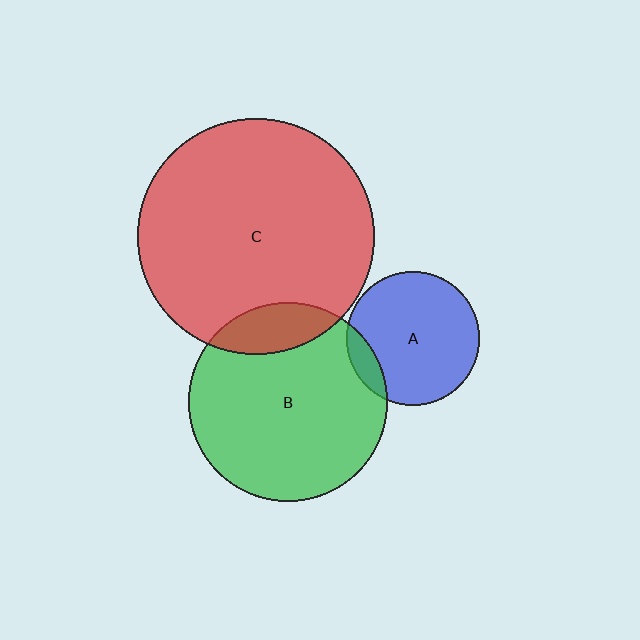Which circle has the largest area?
Circle C (red).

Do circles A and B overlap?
Yes.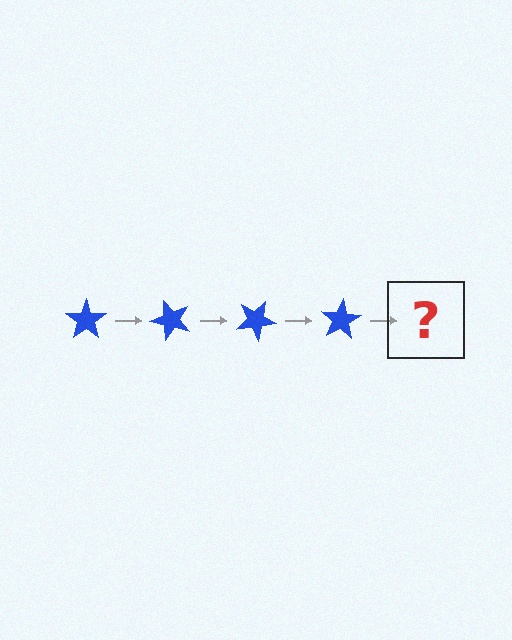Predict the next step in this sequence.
The next step is a blue star rotated 200 degrees.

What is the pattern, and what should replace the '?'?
The pattern is that the star rotates 50 degrees each step. The '?' should be a blue star rotated 200 degrees.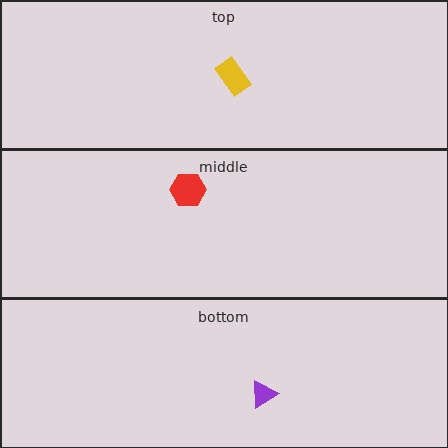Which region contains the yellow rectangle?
The top region.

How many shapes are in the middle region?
1.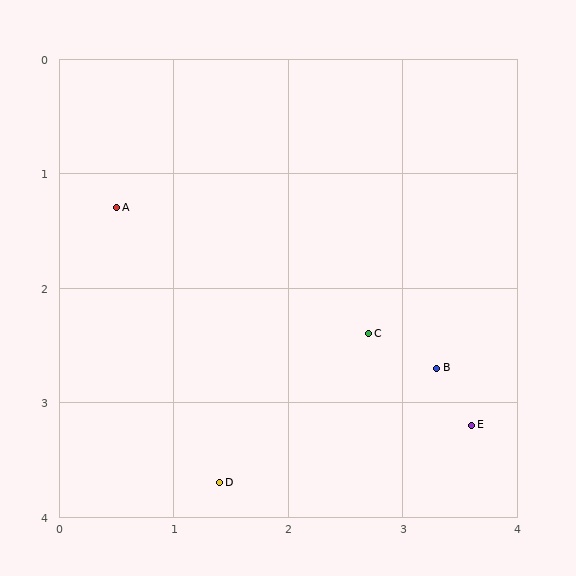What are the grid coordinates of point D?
Point D is at approximately (1.4, 3.7).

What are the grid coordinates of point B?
Point B is at approximately (3.3, 2.7).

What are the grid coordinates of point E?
Point E is at approximately (3.6, 3.2).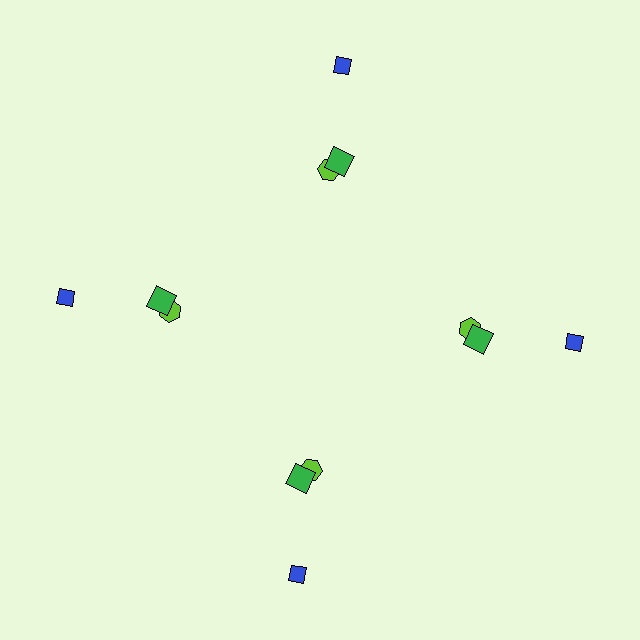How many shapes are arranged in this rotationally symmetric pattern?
There are 12 shapes, arranged in 4 groups of 3.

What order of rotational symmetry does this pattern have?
This pattern has 4-fold rotational symmetry.